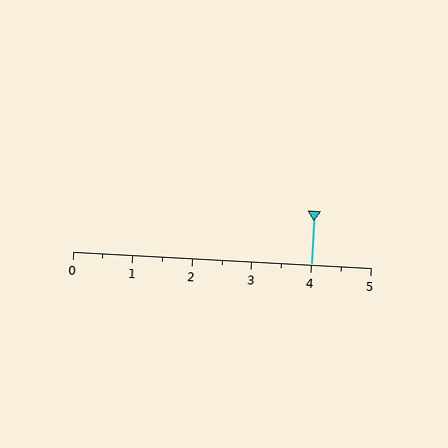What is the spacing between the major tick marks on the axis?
The major ticks are spaced 1 apart.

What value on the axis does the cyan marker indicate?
The marker indicates approximately 4.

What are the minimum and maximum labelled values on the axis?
The axis runs from 0 to 5.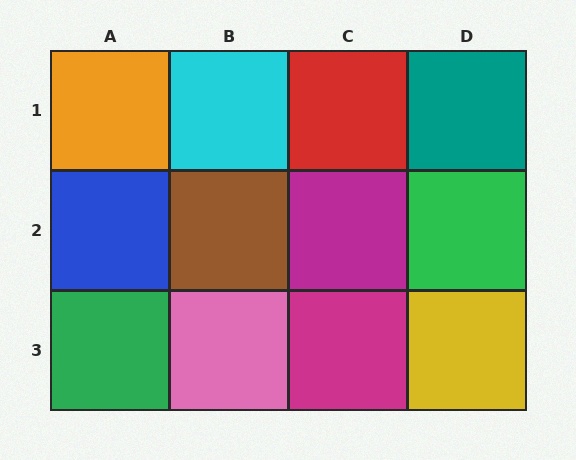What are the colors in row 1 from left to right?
Orange, cyan, red, teal.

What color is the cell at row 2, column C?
Magenta.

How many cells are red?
1 cell is red.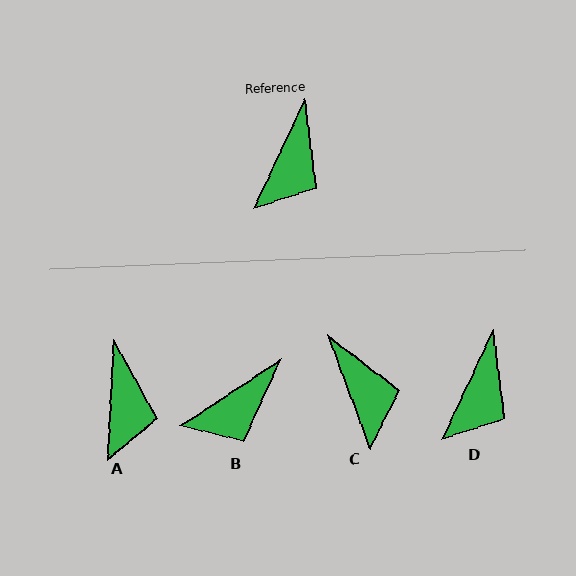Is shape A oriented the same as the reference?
No, it is off by about 22 degrees.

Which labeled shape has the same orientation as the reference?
D.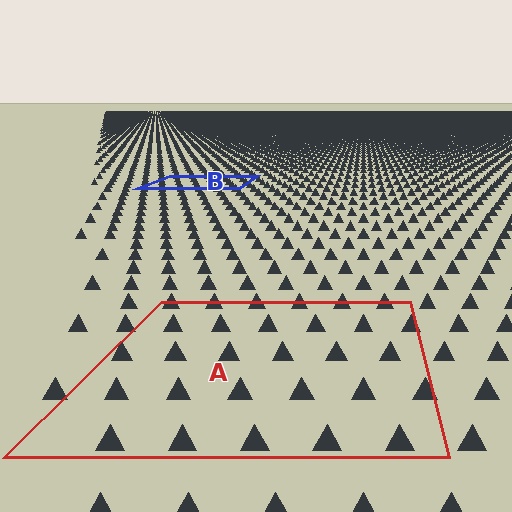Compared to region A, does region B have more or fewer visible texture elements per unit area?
Region B has more texture elements per unit area — they are packed more densely because it is farther away.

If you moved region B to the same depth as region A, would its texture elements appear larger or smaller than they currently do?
They would appear larger. At a closer depth, the same texture elements are projected at a bigger on-screen size.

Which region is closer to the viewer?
Region A is closer. The texture elements there are larger and more spread out.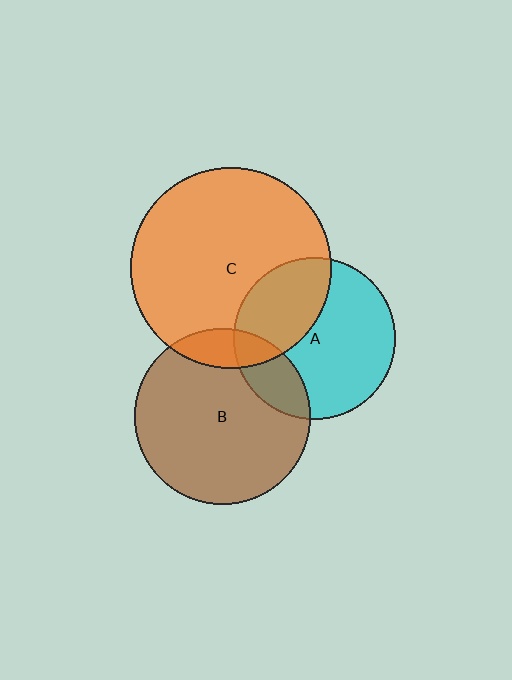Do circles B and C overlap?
Yes.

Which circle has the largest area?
Circle C (orange).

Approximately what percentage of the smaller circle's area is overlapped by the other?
Approximately 15%.